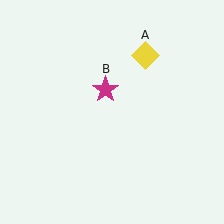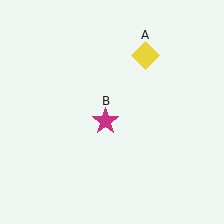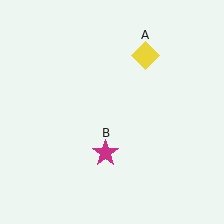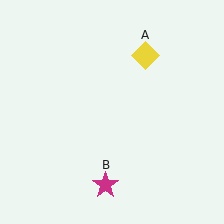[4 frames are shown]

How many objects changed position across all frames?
1 object changed position: magenta star (object B).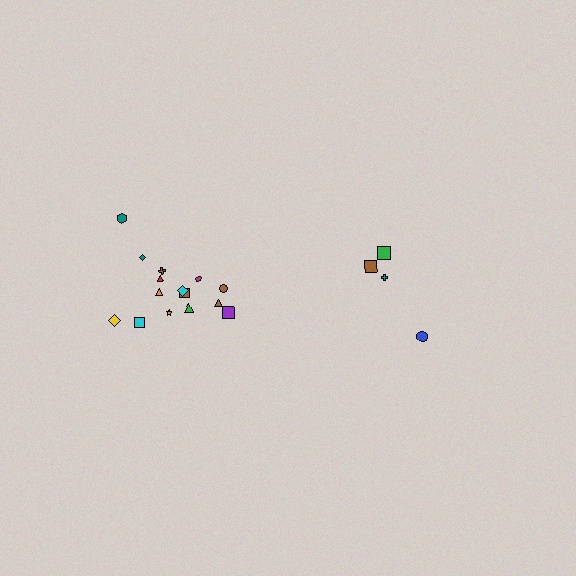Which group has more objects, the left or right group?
The left group.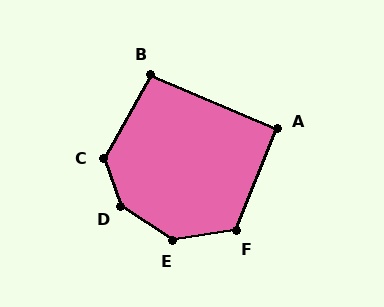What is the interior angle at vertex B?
Approximately 97 degrees (obtuse).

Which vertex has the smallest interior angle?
A, at approximately 91 degrees.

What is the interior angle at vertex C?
Approximately 130 degrees (obtuse).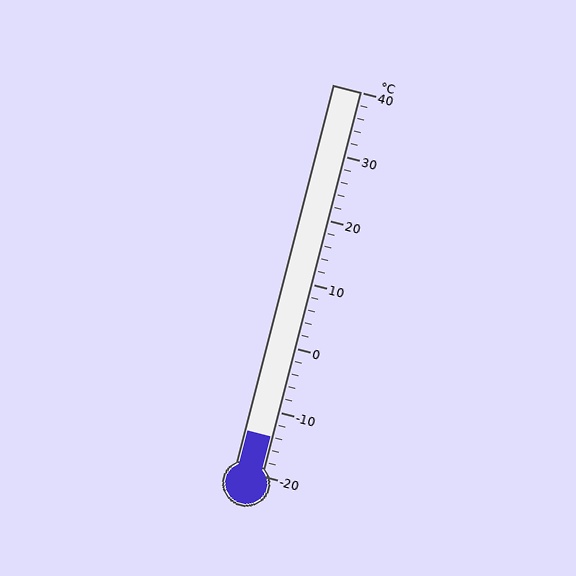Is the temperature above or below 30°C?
The temperature is below 30°C.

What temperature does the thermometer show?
The thermometer shows approximately -14°C.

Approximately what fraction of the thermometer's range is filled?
The thermometer is filled to approximately 10% of its range.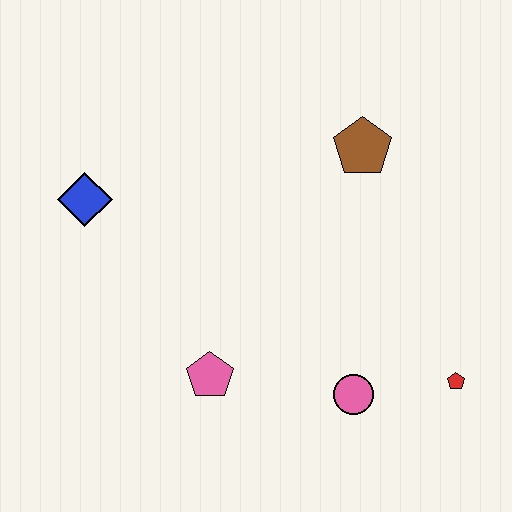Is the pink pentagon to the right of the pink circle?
No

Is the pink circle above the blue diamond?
No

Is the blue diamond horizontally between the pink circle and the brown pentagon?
No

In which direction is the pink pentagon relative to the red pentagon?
The pink pentagon is to the left of the red pentagon.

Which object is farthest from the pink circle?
The blue diamond is farthest from the pink circle.